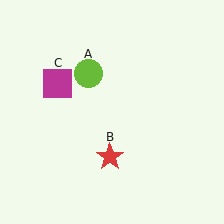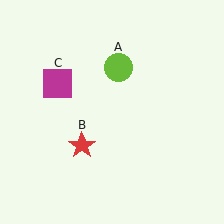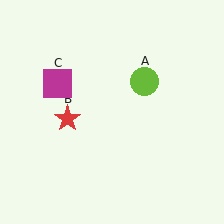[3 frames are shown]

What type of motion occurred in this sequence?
The lime circle (object A), red star (object B) rotated clockwise around the center of the scene.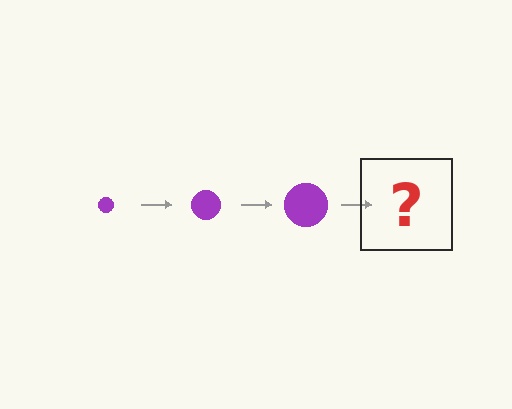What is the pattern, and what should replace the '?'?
The pattern is that the circle gets progressively larger each step. The '?' should be a purple circle, larger than the previous one.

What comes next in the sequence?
The next element should be a purple circle, larger than the previous one.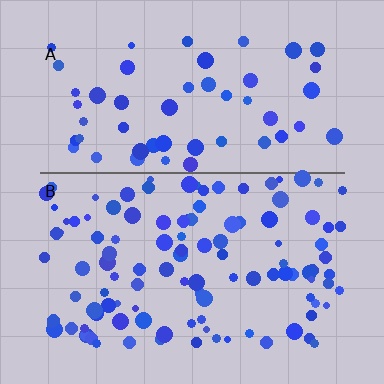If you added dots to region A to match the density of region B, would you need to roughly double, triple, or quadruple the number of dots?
Approximately double.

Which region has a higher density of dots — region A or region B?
B (the bottom).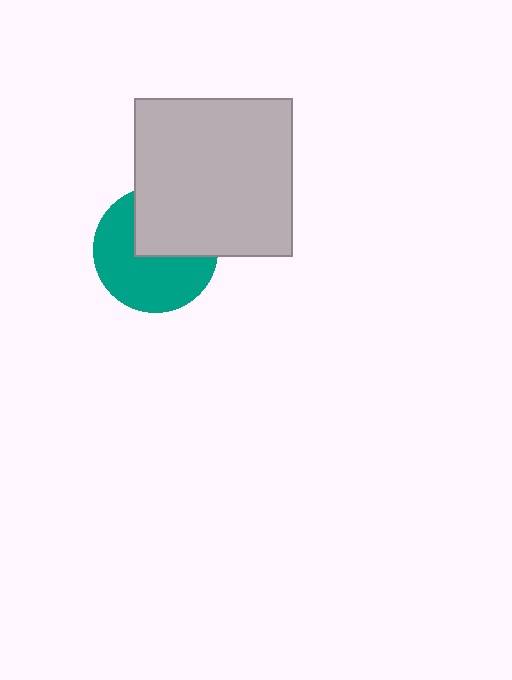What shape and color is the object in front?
The object in front is a light gray square.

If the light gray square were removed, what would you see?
You would see the complete teal circle.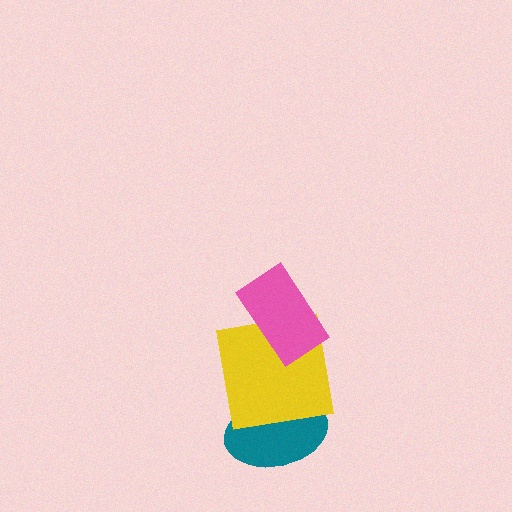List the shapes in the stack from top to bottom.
From top to bottom: the pink rectangle, the yellow square, the teal ellipse.